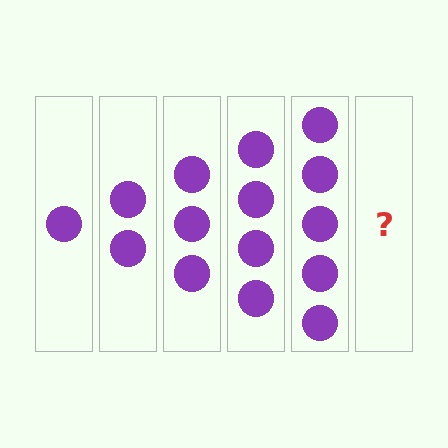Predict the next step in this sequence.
The next step is 6 circles.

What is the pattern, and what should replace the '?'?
The pattern is that each step adds one more circle. The '?' should be 6 circles.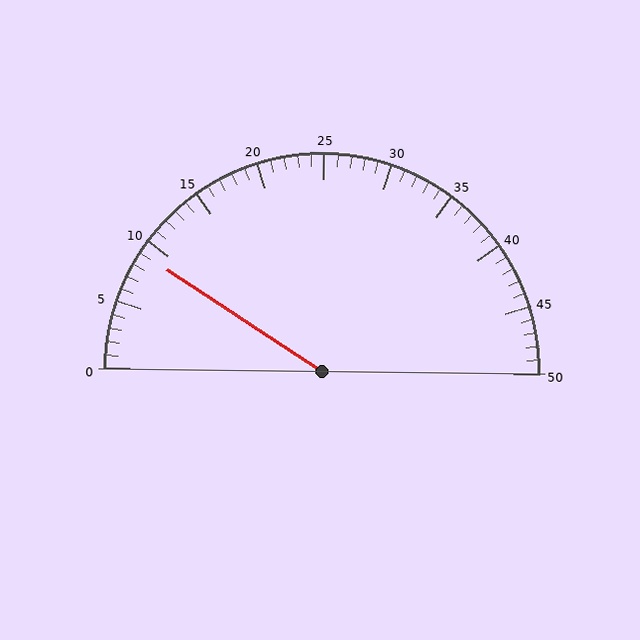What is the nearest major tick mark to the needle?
The nearest major tick mark is 10.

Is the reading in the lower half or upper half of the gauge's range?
The reading is in the lower half of the range (0 to 50).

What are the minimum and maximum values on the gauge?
The gauge ranges from 0 to 50.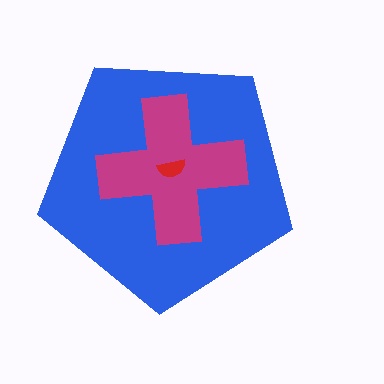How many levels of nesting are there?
3.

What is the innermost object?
The red semicircle.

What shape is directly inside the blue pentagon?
The magenta cross.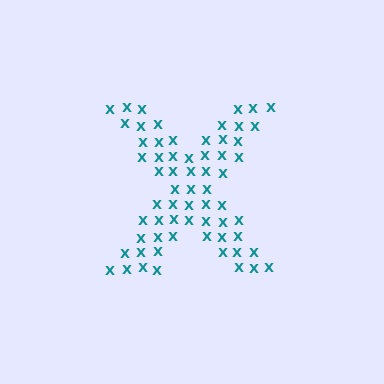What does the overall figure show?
The overall figure shows the letter X.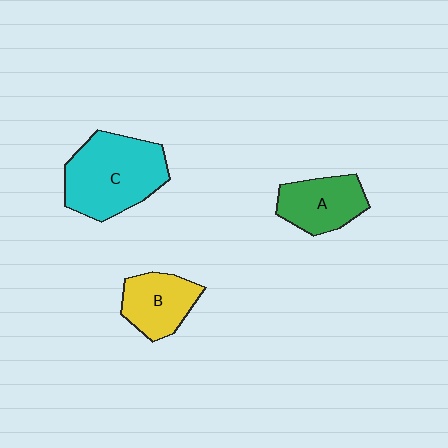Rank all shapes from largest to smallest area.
From largest to smallest: C (cyan), A (green), B (yellow).